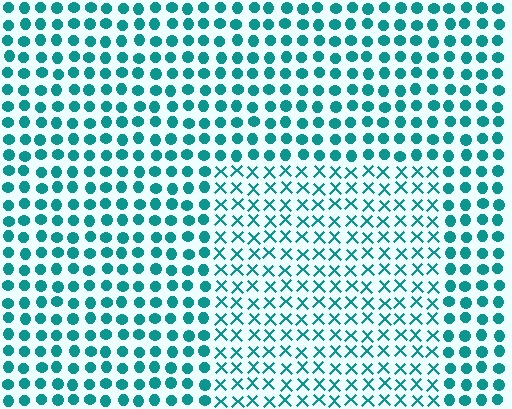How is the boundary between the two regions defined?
The boundary is defined by a change in element shape: X marks inside vs. circles outside. All elements share the same color and spacing.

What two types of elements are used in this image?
The image uses X marks inside the rectangle region and circles outside it.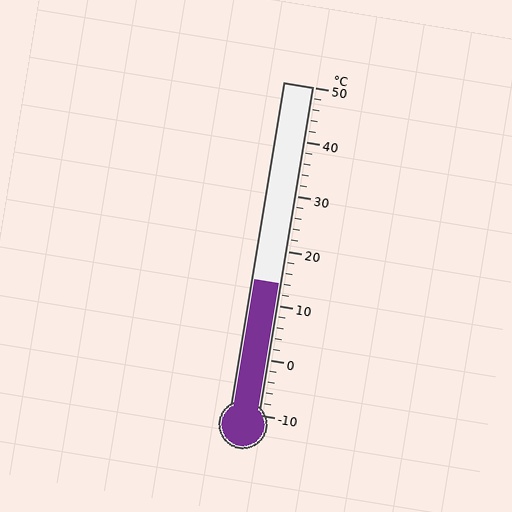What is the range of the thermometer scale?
The thermometer scale ranges from -10°C to 50°C.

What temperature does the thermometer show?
The thermometer shows approximately 14°C.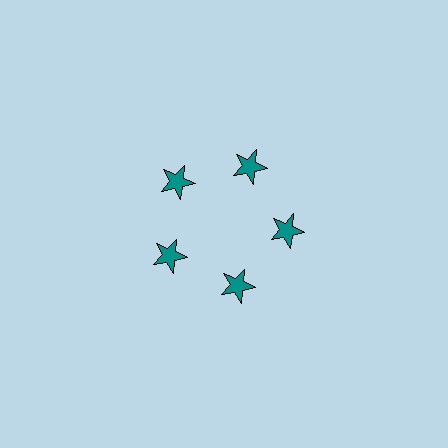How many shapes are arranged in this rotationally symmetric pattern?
There are 5 shapes, arranged in 5 groups of 1.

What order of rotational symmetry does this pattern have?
This pattern has 5-fold rotational symmetry.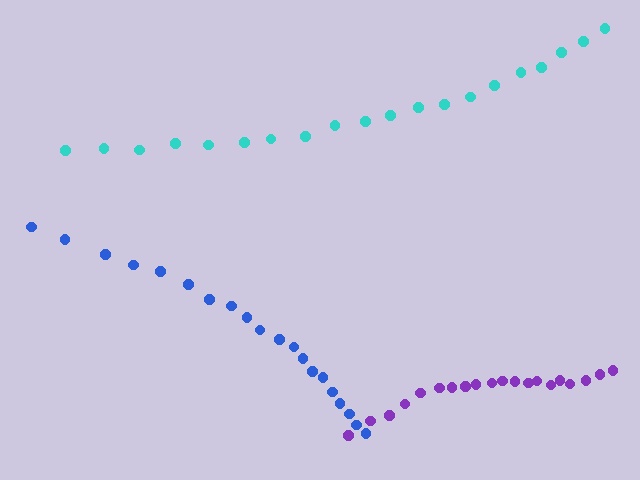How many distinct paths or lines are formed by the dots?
There are 3 distinct paths.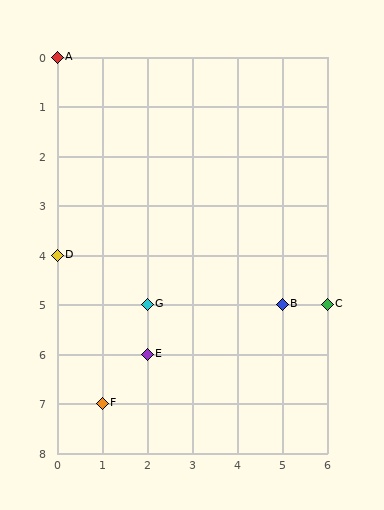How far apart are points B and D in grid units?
Points B and D are 5 columns and 1 row apart (about 5.1 grid units diagonally).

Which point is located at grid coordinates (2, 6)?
Point E is at (2, 6).